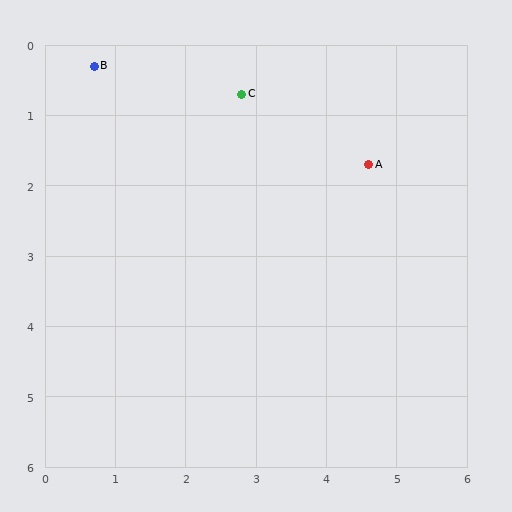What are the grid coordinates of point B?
Point B is at approximately (0.7, 0.3).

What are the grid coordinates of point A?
Point A is at approximately (4.6, 1.7).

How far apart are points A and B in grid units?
Points A and B are about 4.1 grid units apart.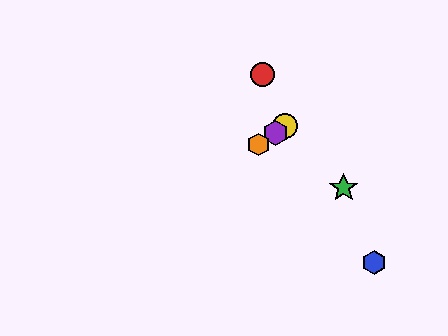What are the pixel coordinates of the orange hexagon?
The orange hexagon is at (258, 144).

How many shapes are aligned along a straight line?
3 shapes (the yellow circle, the purple hexagon, the orange hexagon) are aligned along a straight line.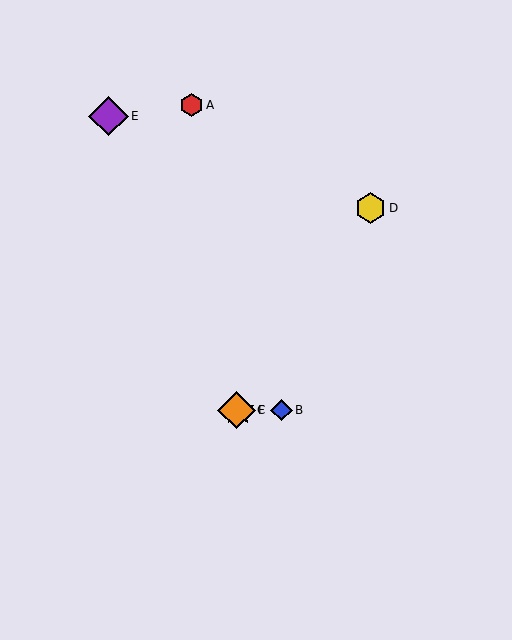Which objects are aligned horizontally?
Objects B, C, F are aligned horizontally.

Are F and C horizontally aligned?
Yes, both are at y≈410.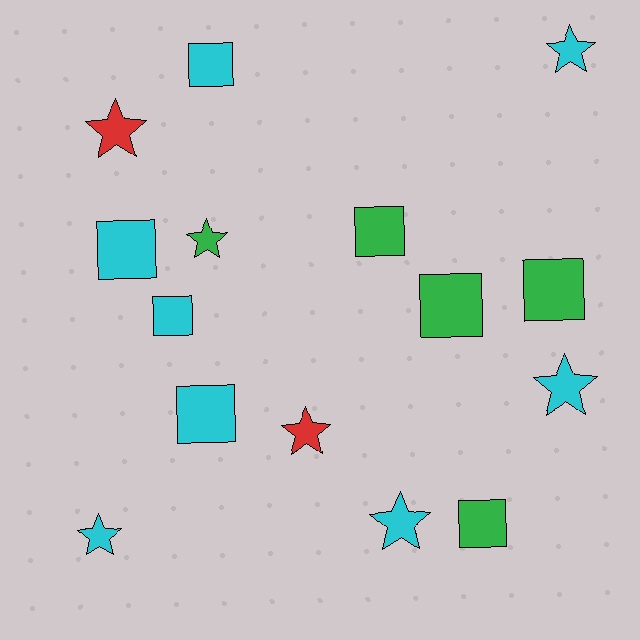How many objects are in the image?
There are 15 objects.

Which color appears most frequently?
Cyan, with 8 objects.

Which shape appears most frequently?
Square, with 8 objects.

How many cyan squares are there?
There are 4 cyan squares.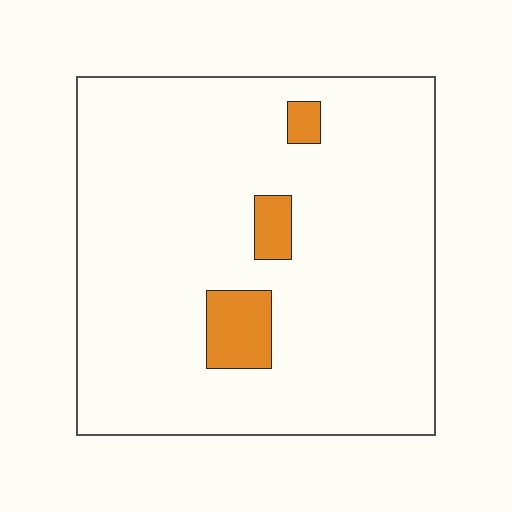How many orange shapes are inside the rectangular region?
3.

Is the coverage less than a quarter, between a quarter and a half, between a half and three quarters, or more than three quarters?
Less than a quarter.